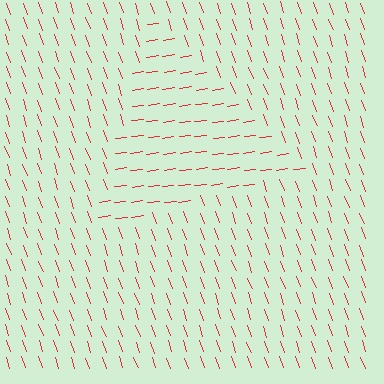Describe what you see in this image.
The image is filled with small red line segments. A triangle region in the image has lines oriented differently from the surrounding lines, creating a visible texture boundary.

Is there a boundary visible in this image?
Yes, there is a texture boundary formed by a change in line orientation.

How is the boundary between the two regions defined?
The boundary is defined purely by a change in line orientation (approximately 78 degrees difference). All lines are the same color and thickness.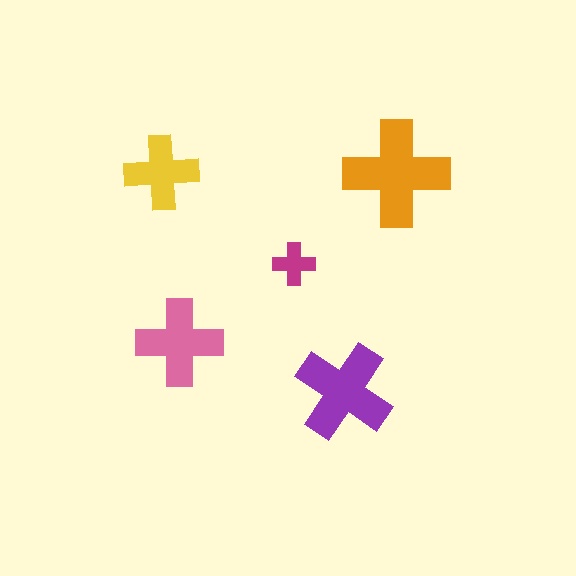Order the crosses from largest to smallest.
the orange one, the purple one, the pink one, the yellow one, the magenta one.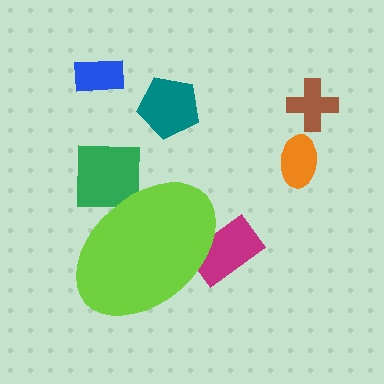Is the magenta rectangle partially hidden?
Yes, the magenta rectangle is partially hidden behind the lime ellipse.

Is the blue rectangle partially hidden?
No, the blue rectangle is fully visible.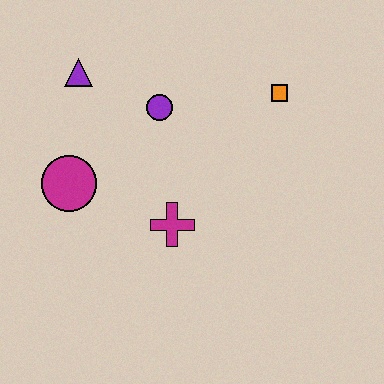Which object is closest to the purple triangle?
The purple circle is closest to the purple triangle.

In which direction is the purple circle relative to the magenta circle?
The purple circle is to the right of the magenta circle.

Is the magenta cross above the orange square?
No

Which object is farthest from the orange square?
The magenta circle is farthest from the orange square.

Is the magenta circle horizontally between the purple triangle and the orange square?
No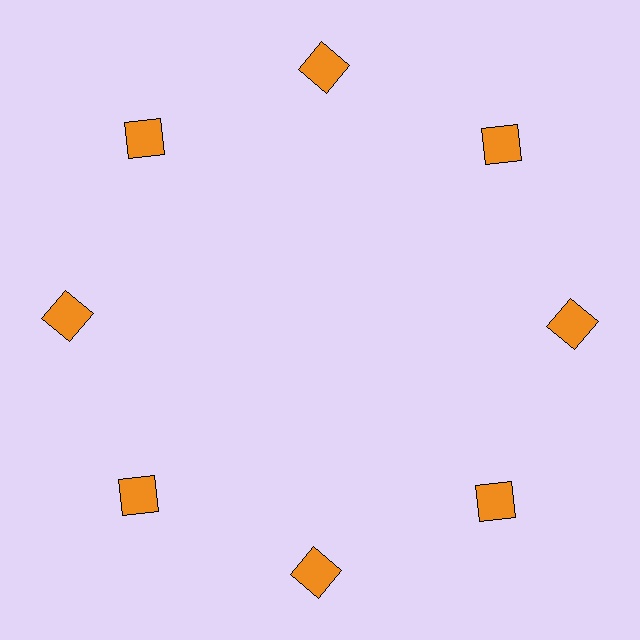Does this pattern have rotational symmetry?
Yes, this pattern has 8-fold rotational symmetry. It looks the same after rotating 45 degrees around the center.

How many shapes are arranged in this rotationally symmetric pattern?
There are 8 shapes, arranged in 8 groups of 1.